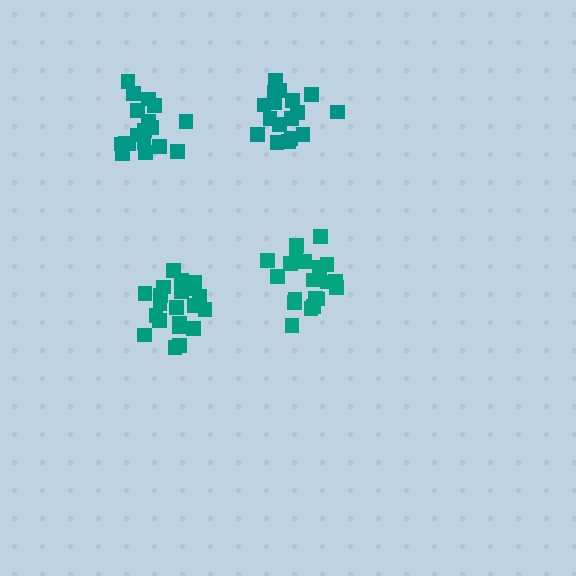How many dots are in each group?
Group 1: 20 dots, Group 2: 17 dots, Group 3: 19 dots, Group 4: 21 dots (77 total).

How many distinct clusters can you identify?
There are 4 distinct clusters.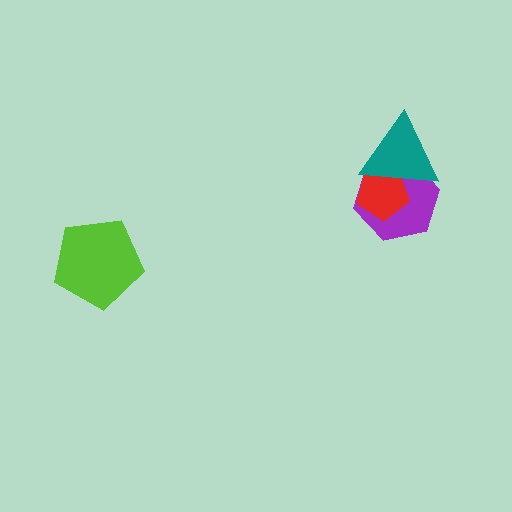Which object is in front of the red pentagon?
The teal triangle is in front of the red pentagon.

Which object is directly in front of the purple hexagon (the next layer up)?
The red pentagon is directly in front of the purple hexagon.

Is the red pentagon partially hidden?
Yes, it is partially covered by another shape.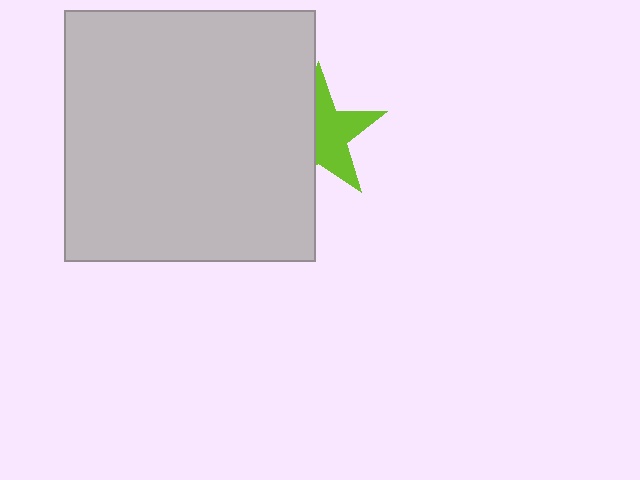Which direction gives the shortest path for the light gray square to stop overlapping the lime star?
Moving left gives the shortest separation.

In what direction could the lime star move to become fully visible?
The lime star could move right. That would shift it out from behind the light gray square entirely.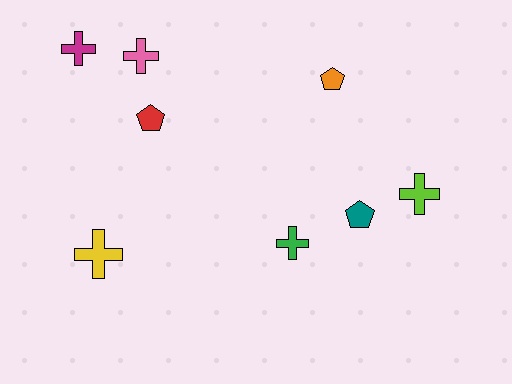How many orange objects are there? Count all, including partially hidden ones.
There is 1 orange object.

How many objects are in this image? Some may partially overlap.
There are 8 objects.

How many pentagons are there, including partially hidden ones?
There are 3 pentagons.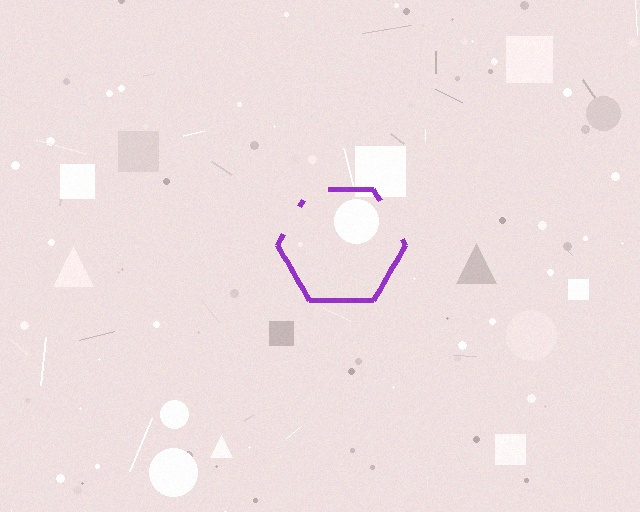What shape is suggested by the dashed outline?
The dashed outline suggests a hexagon.